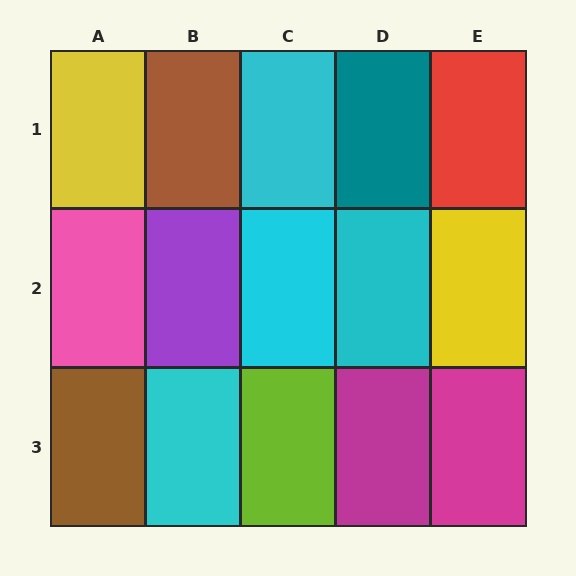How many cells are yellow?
2 cells are yellow.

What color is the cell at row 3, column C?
Lime.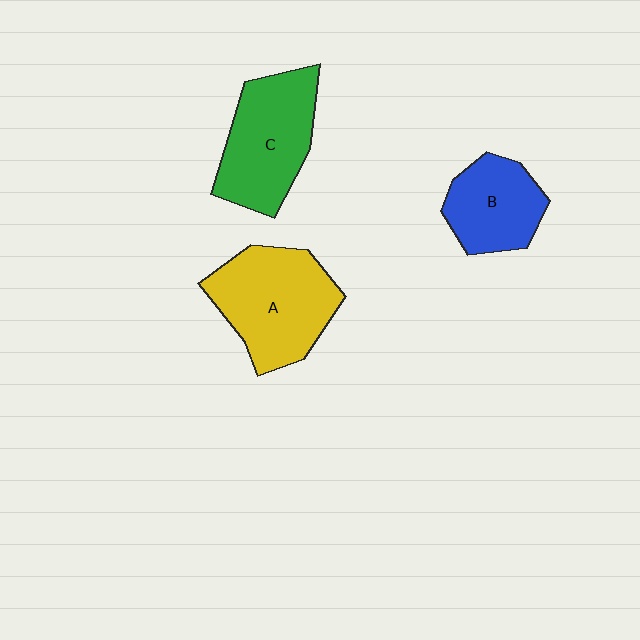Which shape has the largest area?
Shape A (yellow).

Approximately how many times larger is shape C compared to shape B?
Approximately 1.4 times.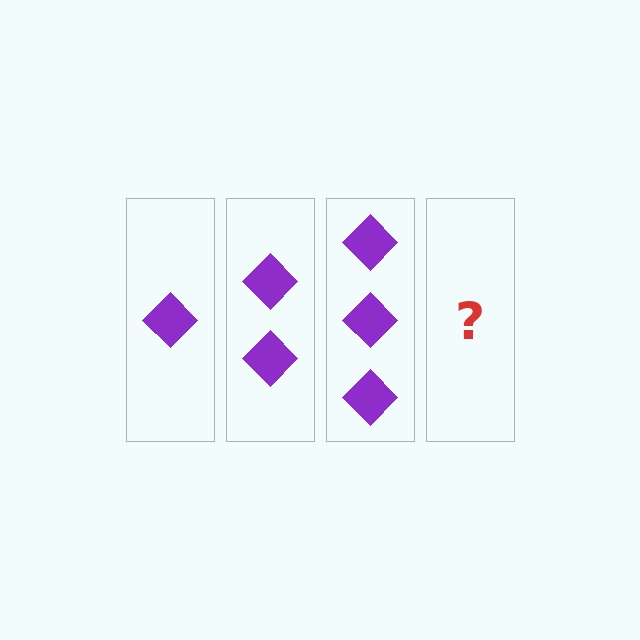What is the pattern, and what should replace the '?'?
The pattern is that each step adds one more diamond. The '?' should be 4 diamonds.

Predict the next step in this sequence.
The next step is 4 diamonds.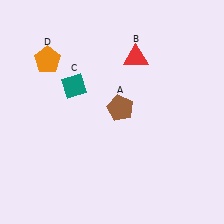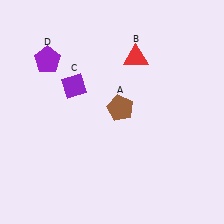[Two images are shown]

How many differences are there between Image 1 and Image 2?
There are 2 differences between the two images.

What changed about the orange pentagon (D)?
In Image 1, D is orange. In Image 2, it changed to purple.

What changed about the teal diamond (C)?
In Image 1, C is teal. In Image 2, it changed to purple.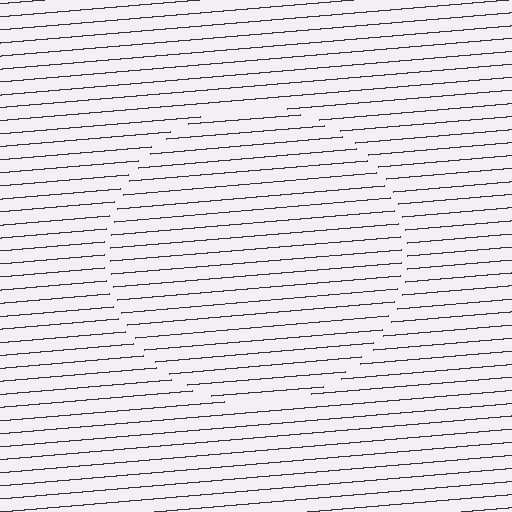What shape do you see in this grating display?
An illusory circle. The interior of the shape contains the same grating, shifted by half a period — the contour is defined by the phase discontinuity where line-ends from the inner and outer gratings abut.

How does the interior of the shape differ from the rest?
The interior of the shape contains the same grating, shifted by half a period — the contour is defined by the phase discontinuity where line-ends from the inner and outer gratings abut.